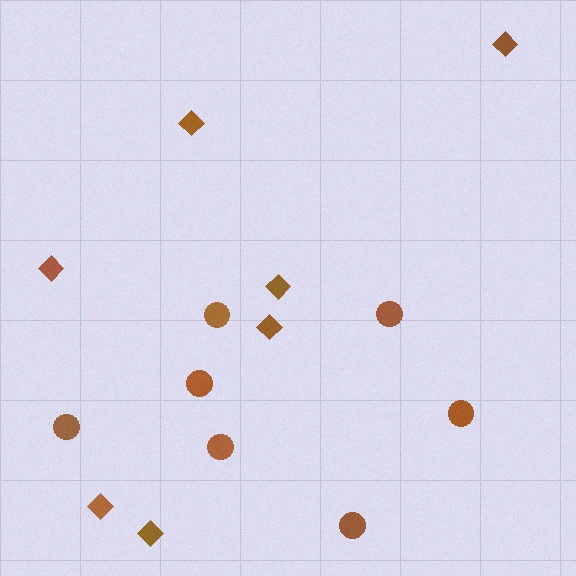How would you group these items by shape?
There are 2 groups: one group of circles (7) and one group of diamonds (7).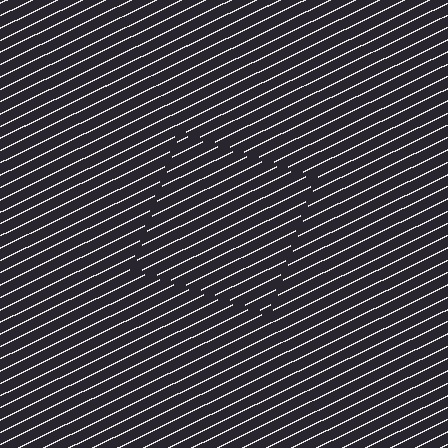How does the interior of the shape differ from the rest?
The interior of the shape contains the same grating, shifted by half a period — the contour is defined by the phase discontinuity where line-ends from the inner and outer gratings abut.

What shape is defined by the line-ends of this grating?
An illusory square. The interior of the shape contains the same grating, shifted by half a period — the contour is defined by the phase discontinuity where line-ends from the inner and outer gratings abut.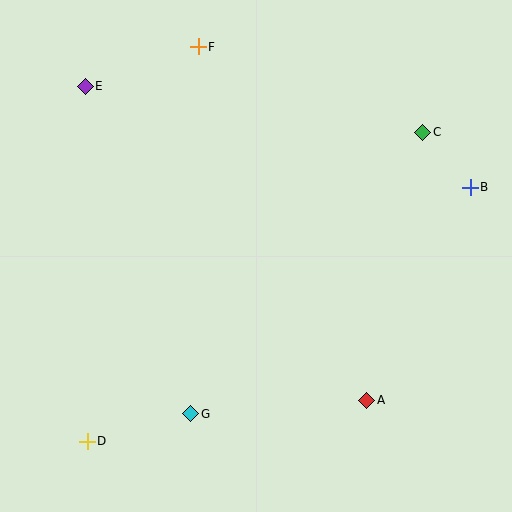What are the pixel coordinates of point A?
Point A is at (367, 400).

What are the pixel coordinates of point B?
Point B is at (470, 187).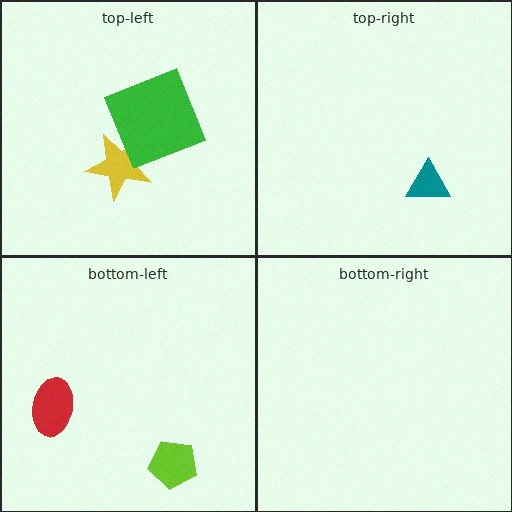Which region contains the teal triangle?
The top-right region.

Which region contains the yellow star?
The top-left region.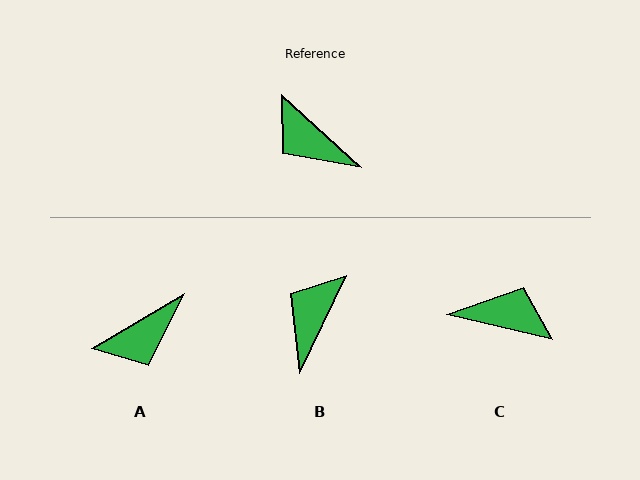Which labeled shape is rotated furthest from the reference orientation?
C, about 151 degrees away.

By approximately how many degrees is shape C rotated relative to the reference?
Approximately 151 degrees clockwise.